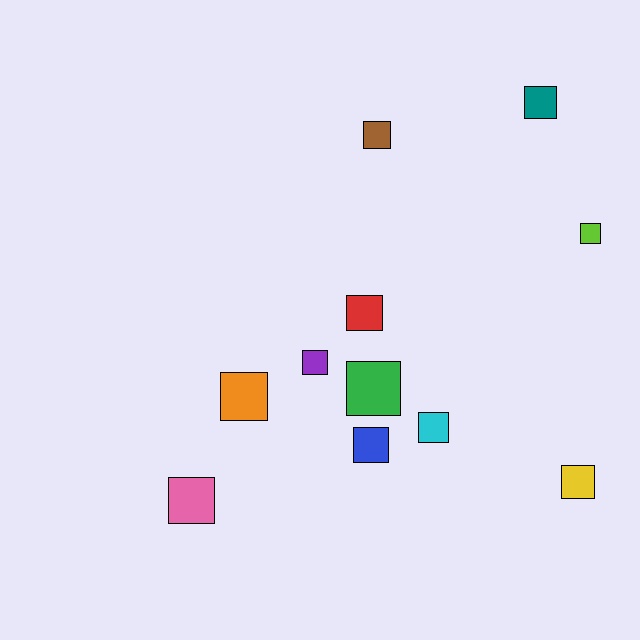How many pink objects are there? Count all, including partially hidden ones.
There is 1 pink object.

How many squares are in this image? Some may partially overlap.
There are 11 squares.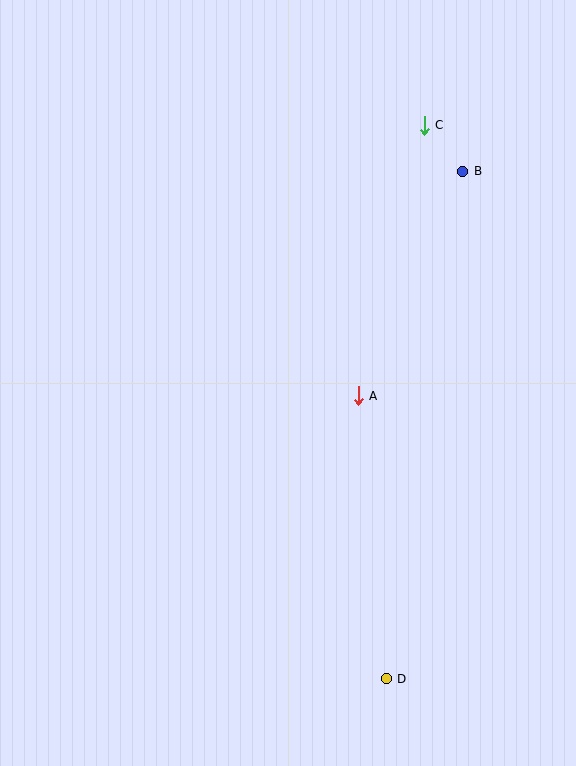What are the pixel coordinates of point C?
Point C is at (424, 125).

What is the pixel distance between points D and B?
The distance between D and B is 513 pixels.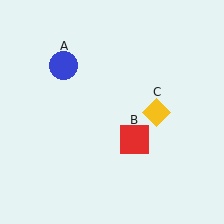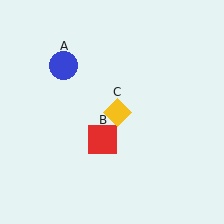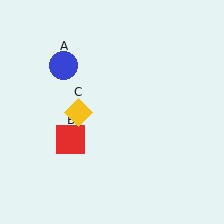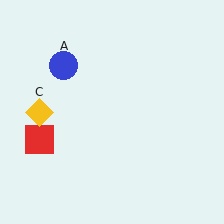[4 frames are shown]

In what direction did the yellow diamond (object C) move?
The yellow diamond (object C) moved left.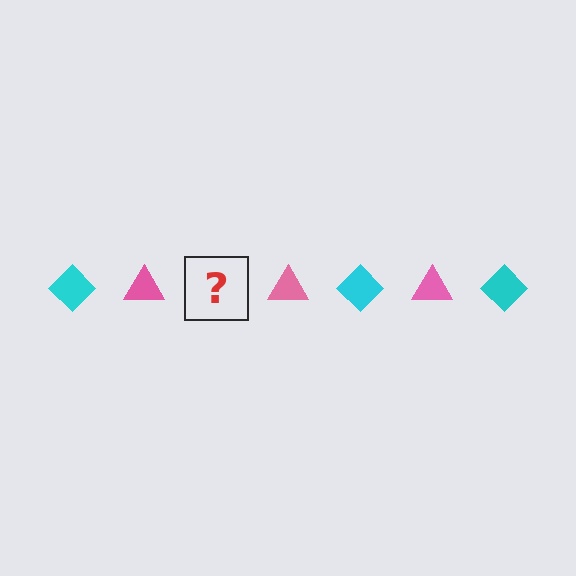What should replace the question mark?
The question mark should be replaced with a cyan diamond.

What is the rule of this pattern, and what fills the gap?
The rule is that the pattern alternates between cyan diamond and pink triangle. The gap should be filled with a cyan diamond.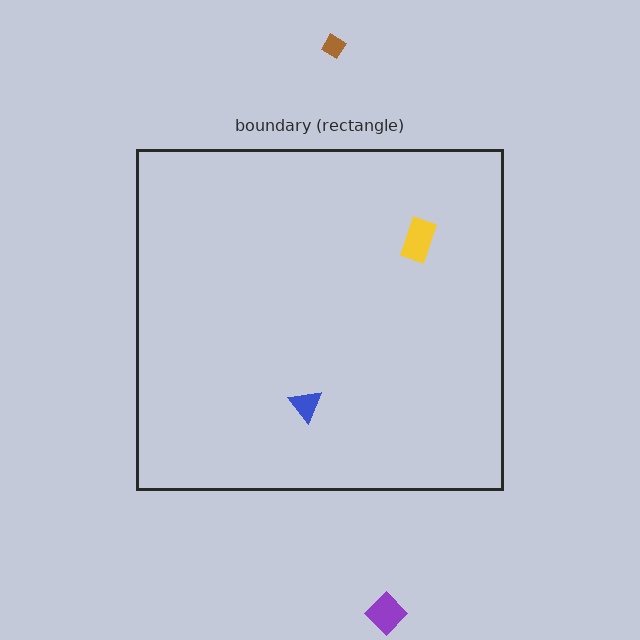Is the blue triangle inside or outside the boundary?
Inside.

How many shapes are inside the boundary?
2 inside, 2 outside.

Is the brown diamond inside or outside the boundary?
Outside.